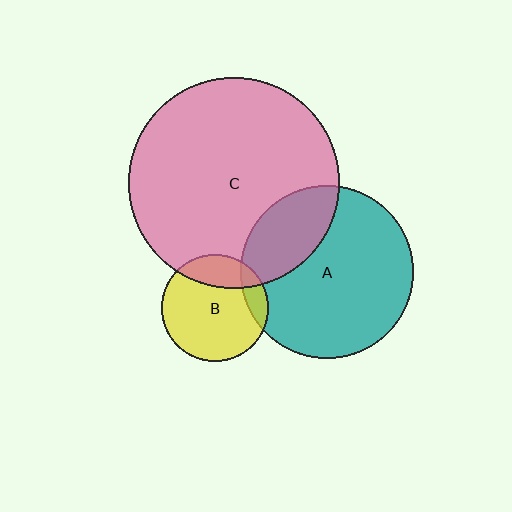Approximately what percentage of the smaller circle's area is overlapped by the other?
Approximately 20%.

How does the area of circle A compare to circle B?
Approximately 2.6 times.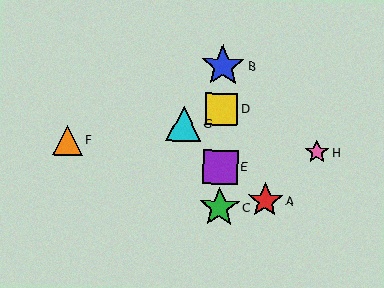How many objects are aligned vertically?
4 objects (B, C, D, E) are aligned vertically.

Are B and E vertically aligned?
Yes, both are at x≈223.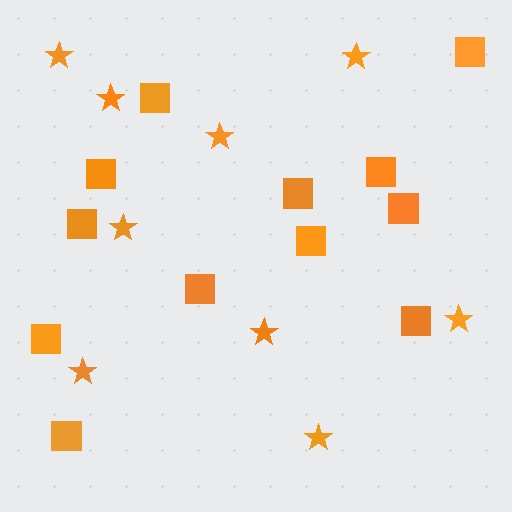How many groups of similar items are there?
There are 2 groups: one group of squares (12) and one group of stars (9).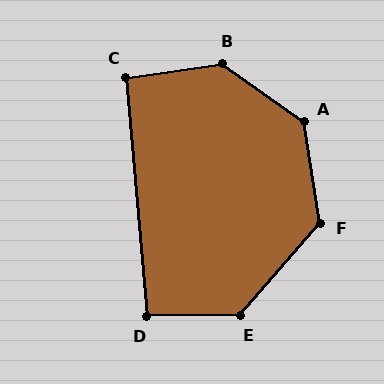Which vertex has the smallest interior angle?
C, at approximately 93 degrees.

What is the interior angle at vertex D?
Approximately 94 degrees (approximately right).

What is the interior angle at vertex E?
Approximately 132 degrees (obtuse).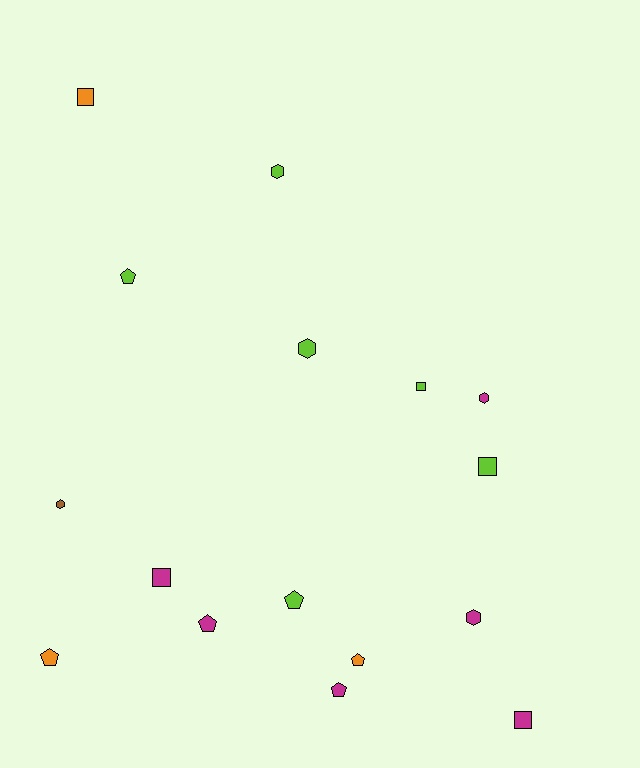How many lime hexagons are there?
There are 2 lime hexagons.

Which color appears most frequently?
Magenta, with 6 objects.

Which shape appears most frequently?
Pentagon, with 6 objects.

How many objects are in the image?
There are 16 objects.